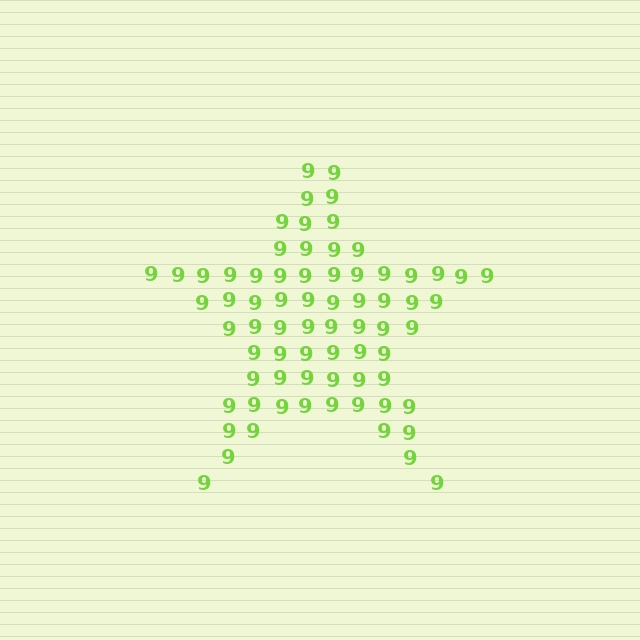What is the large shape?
The large shape is a star.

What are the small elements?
The small elements are digit 9's.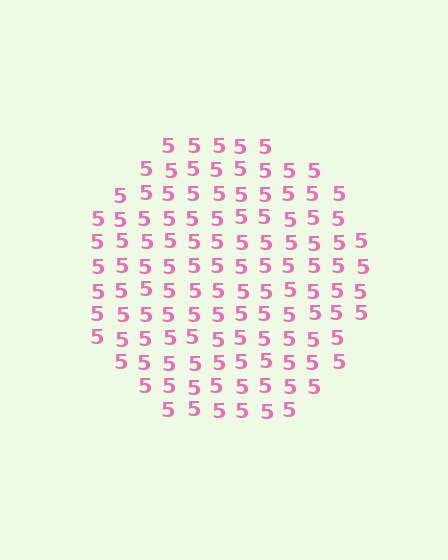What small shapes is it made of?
It is made of small digit 5's.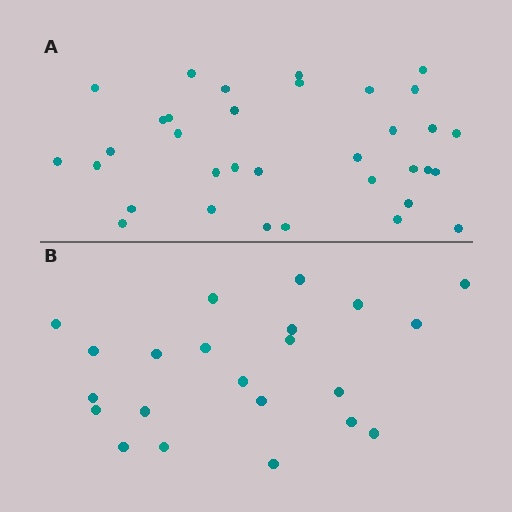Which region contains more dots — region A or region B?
Region A (the top region) has more dots.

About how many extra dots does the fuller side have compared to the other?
Region A has roughly 12 or so more dots than region B.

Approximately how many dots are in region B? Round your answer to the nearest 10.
About 20 dots. (The exact count is 22, which rounds to 20.)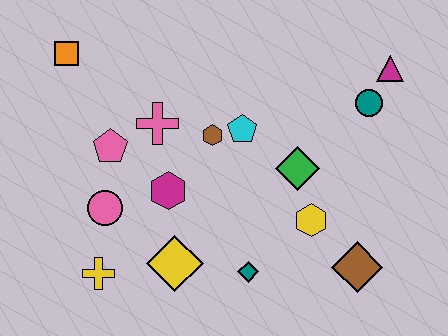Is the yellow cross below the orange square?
Yes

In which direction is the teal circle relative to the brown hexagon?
The teal circle is to the right of the brown hexagon.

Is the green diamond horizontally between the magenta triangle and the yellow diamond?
Yes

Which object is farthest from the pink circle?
The magenta triangle is farthest from the pink circle.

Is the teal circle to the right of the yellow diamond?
Yes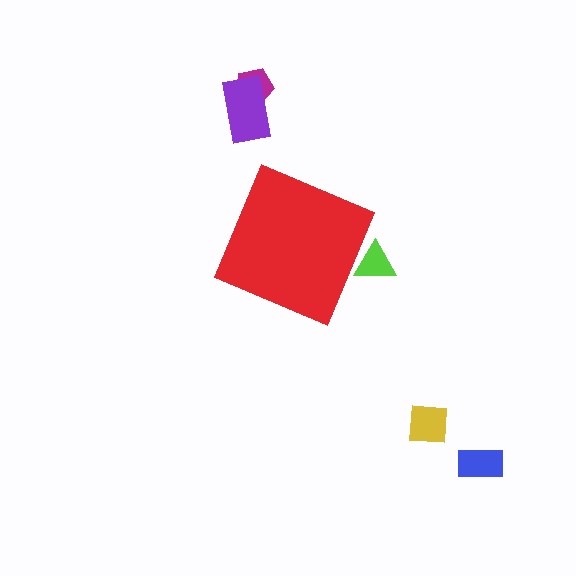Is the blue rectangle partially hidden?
No, the blue rectangle is fully visible.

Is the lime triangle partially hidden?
Yes, the lime triangle is partially hidden behind the red diamond.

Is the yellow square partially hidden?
No, the yellow square is fully visible.